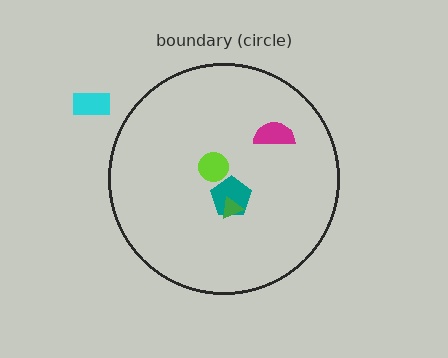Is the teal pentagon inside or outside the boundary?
Inside.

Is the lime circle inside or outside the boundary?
Inside.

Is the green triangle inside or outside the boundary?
Inside.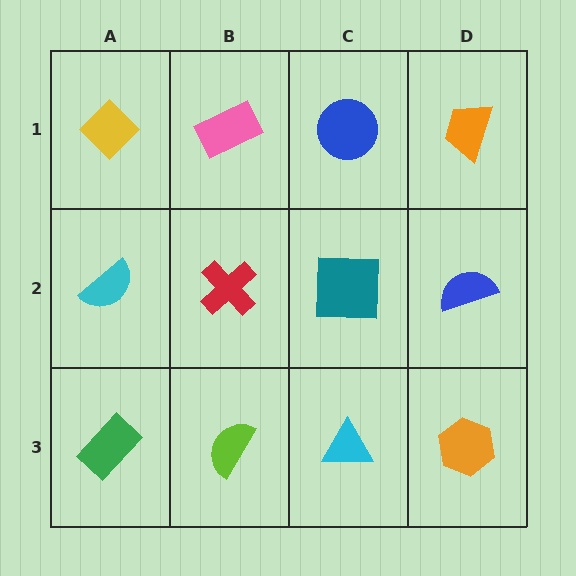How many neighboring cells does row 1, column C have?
3.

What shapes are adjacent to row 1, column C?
A teal square (row 2, column C), a pink rectangle (row 1, column B), an orange trapezoid (row 1, column D).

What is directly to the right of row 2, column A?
A red cross.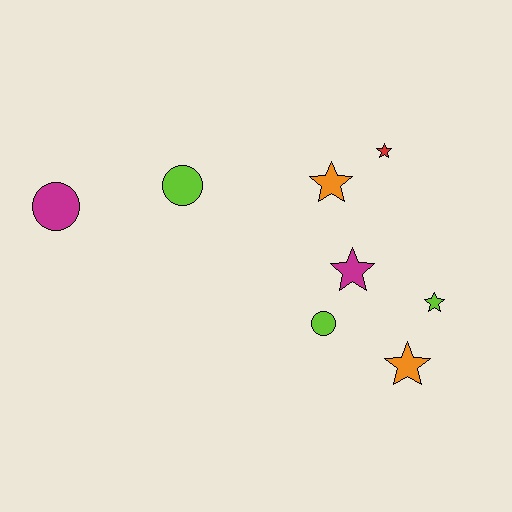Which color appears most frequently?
Lime, with 3 objects.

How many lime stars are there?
There is 1 lime star.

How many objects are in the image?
There are 8 objects.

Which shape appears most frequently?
Star, with 5 objects.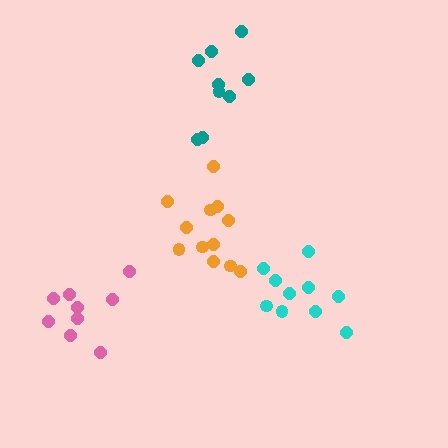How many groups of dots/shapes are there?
There are 4 groups.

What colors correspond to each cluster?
The clusters are colored: cyan, pink, orange, teal.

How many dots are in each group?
Group 1: 10 dots, Group 2: 9 dots, Group 3: 12 dots, Group 4: 9 dots (40 total).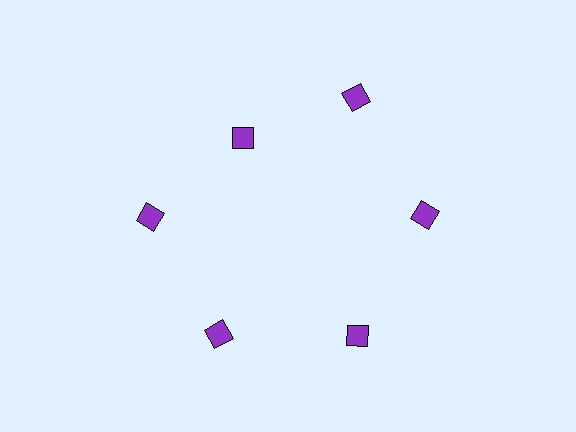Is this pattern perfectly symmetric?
No. The 6 purple diamonds are arranged in a ring, but one element near the 11 o'clock position is pulled inward toward the center, breaking the 6-fold rotational symmetry.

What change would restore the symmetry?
The symmetry would be restored by moving it outward, back onto the ring so that all 6 diamonds sit at equal angles and equal distance from the center.